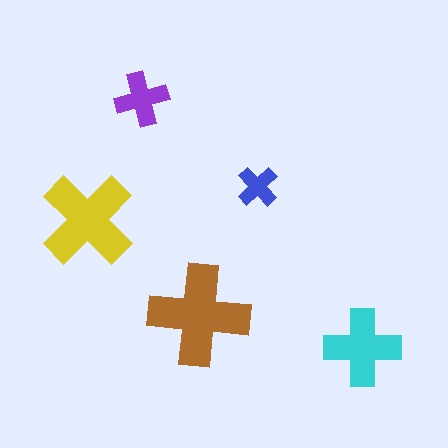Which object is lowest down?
The cyan cross is bottommost.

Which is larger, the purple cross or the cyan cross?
The cyan one.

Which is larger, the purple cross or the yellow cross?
The yellow one.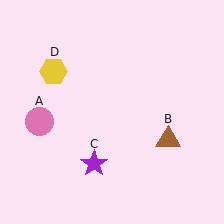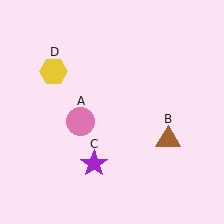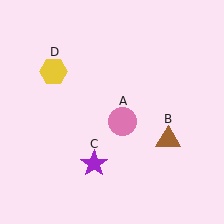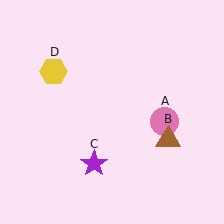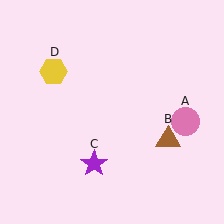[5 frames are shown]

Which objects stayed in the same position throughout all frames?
Brown triangle (object B) and purple star (object C) and yellow hexagon (object D) remained stationary.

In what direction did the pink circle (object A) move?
The pink circle (object A) moved right.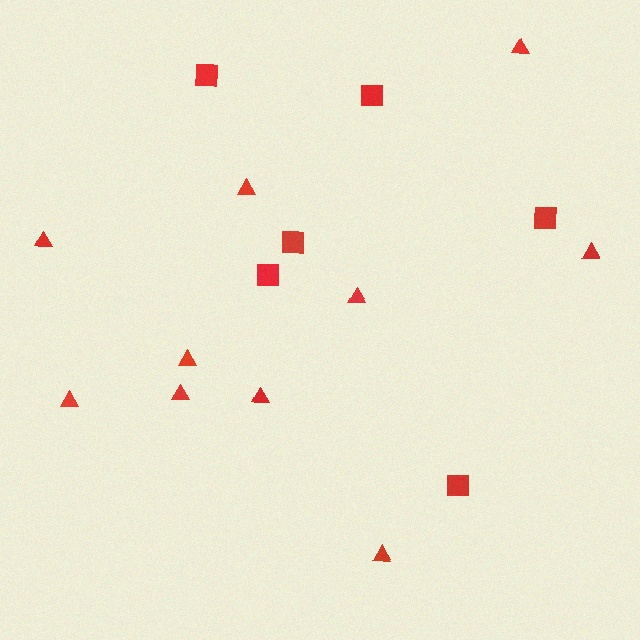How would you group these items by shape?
There are 2 groups: one group of squares (6) and one group of triangles (10).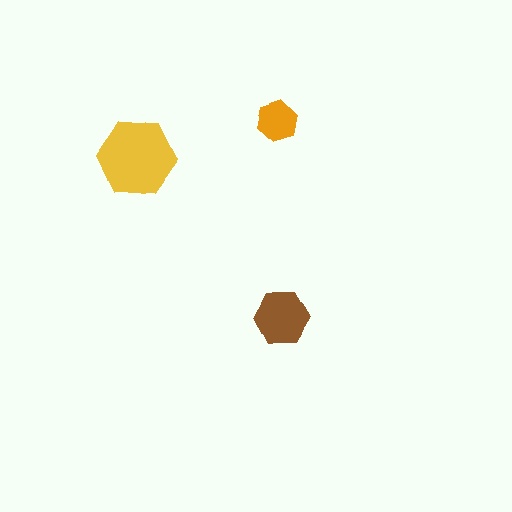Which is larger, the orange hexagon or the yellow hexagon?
The yellow one.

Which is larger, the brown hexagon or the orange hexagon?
The brown one.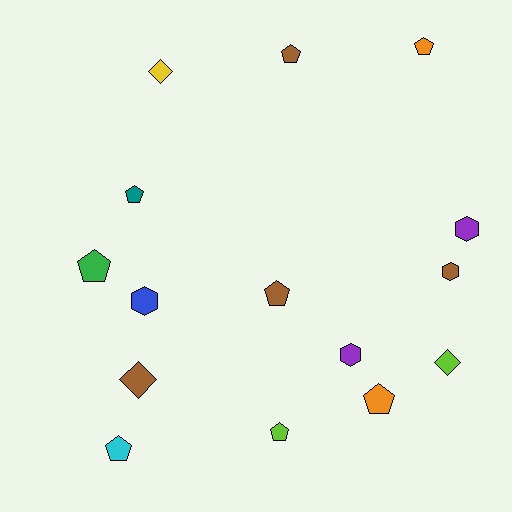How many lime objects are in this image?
There are 2 lime objects.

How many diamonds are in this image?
There are 3 diamonds.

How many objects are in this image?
There are 15 objects.